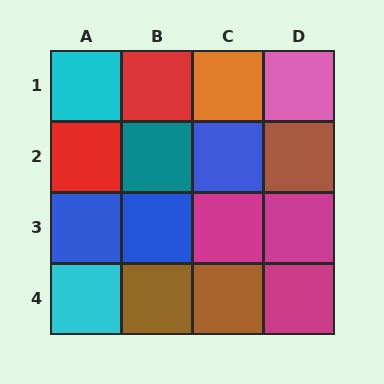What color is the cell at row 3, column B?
Blue.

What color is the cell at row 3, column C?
Magenta.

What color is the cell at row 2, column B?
Teal.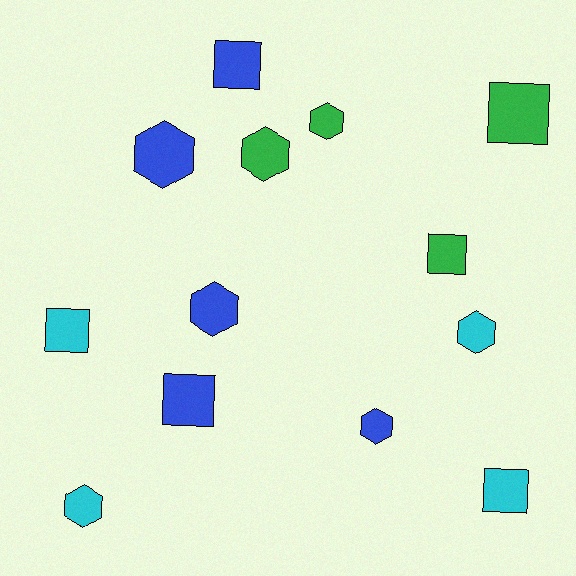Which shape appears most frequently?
Hexagon, with 7 objects.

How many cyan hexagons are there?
There are 2 cyan hexagons.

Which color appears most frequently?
Blue, with 5 objects.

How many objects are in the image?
There are 13 objects.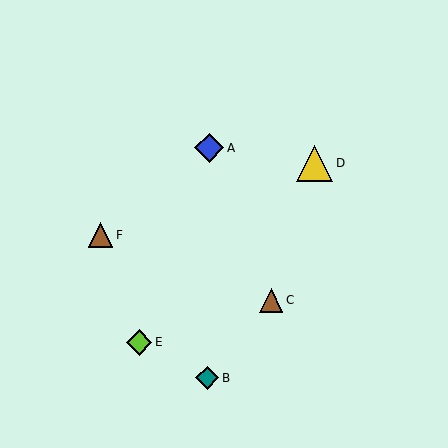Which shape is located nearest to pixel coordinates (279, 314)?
The brown triangle (labeled C) at (271, 300) is nearest to that location.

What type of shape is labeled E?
Shape E is a lime diamond.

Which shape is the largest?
The yellow triangle (labeled D) is the largest.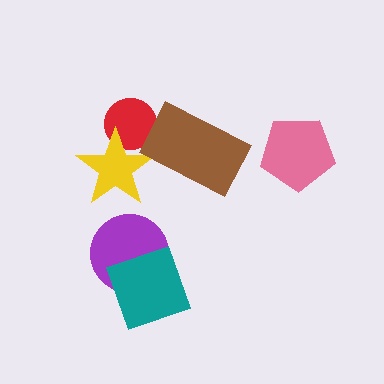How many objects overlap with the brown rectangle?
0 objects overlap with the brown rectangle.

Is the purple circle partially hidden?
Yes, it is partially covered by another shape.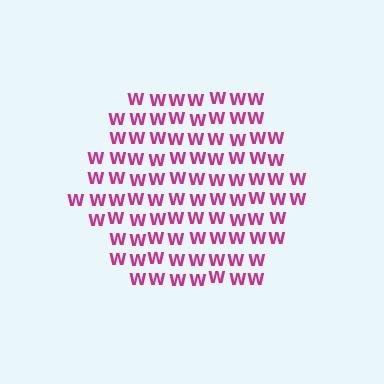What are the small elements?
The small elements are letter W's.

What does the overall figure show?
The overall figure shows a hexagon.